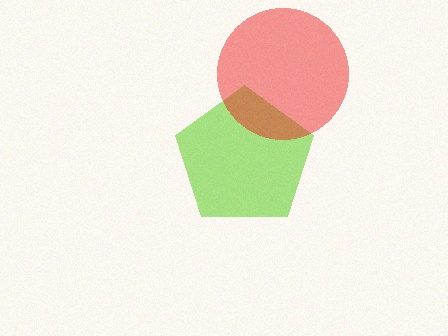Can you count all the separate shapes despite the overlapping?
Yes, there are 2 separate shapes.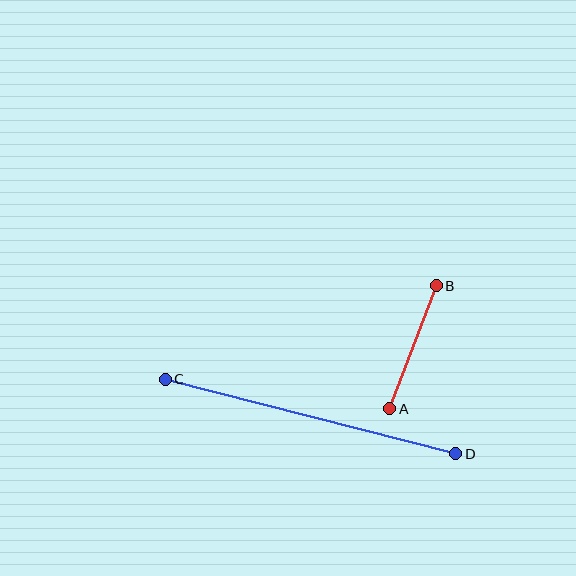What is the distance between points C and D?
The distance is approximately 300 pixels.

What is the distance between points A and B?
The distance is approximately 132 pixels.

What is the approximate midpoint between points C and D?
The midpoint is at approximately (311, 417) pixels.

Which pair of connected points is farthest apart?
Points C and D are farthest apart.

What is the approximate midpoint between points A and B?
The midpoint is at approximately (413, 347) pixels.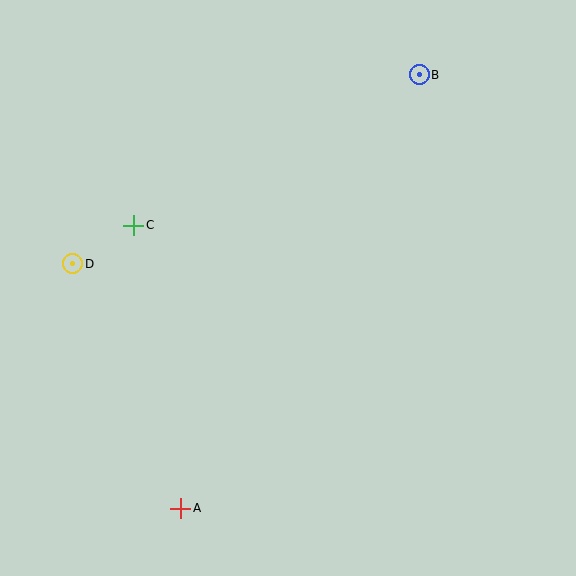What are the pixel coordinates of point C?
Point C is at (134, 225).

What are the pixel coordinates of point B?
Point B is at (419, 75).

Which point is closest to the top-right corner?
Point B is closest to the top-right corner.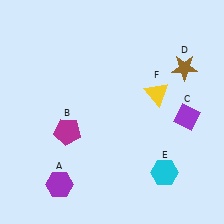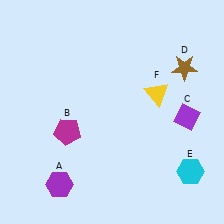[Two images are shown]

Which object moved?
The cyan hexagon (E) moved right.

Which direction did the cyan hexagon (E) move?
The cyan hexagon (E) moved right.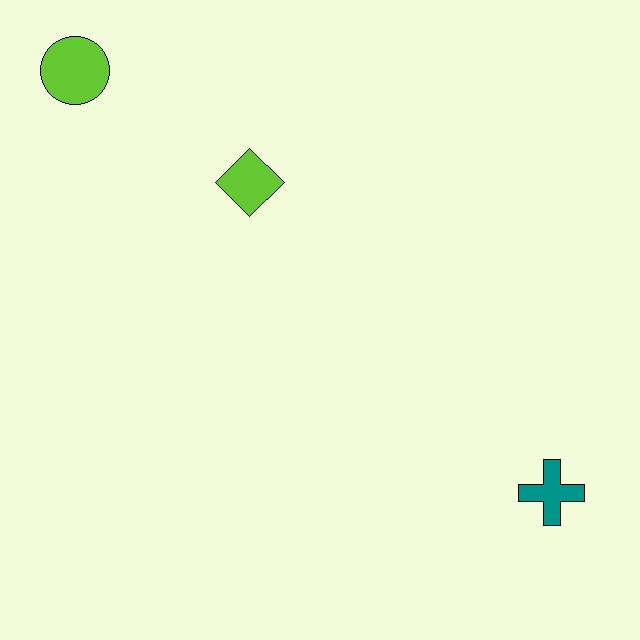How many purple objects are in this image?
There are no purple objects.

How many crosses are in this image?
There is 1 cross.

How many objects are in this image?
There are 3 objects.